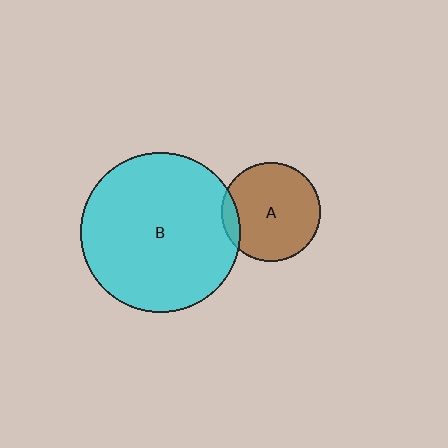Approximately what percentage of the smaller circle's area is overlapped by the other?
Approximately 10%.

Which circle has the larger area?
Circle B (cyan).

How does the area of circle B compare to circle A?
Approximately 2.6 times.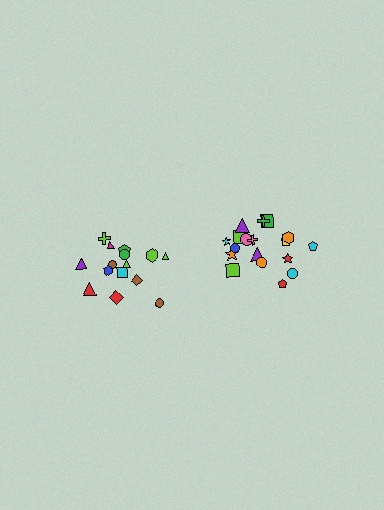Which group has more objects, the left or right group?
The right group.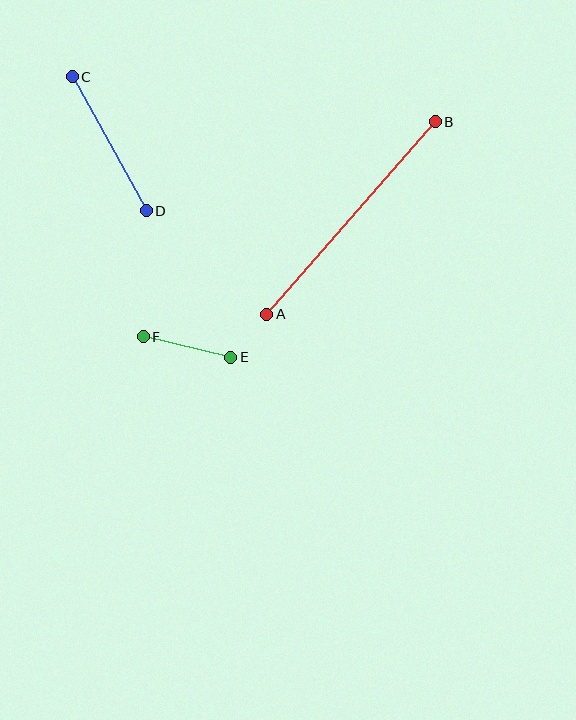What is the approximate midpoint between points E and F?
The midpoint is at approximately (187, 347) pixels.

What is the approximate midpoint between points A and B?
The midpoint is at approximately (351, 218) pixels.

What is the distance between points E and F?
The distance is approximately 89 pixels.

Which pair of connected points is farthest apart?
Points A and B are farthest apart.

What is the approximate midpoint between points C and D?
The midpoint is at approximately (109, 144) pixels.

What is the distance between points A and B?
The distance is approximately 256 pixels.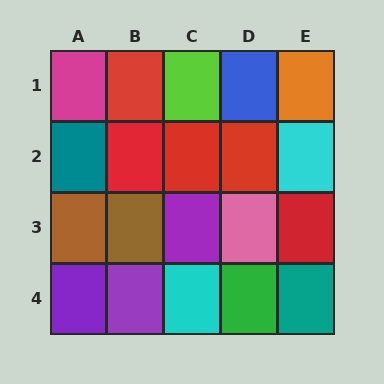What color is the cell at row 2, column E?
Cyan.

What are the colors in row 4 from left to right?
Purple, purple, cyan, green, teal.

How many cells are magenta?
1 cell is magenta.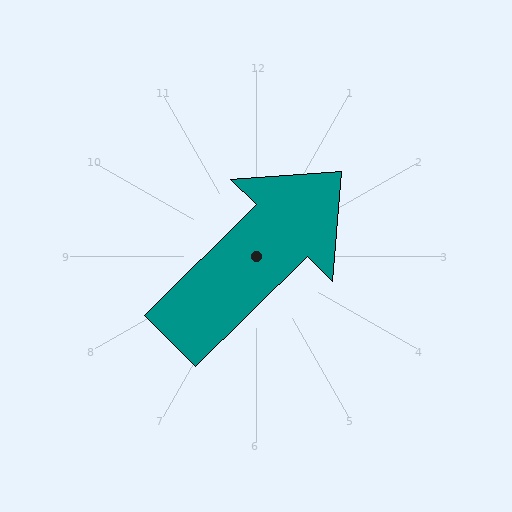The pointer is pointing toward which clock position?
Roughly 2 o'clock.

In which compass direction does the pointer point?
Northeast.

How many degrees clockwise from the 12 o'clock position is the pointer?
Approximately 45 degrees.